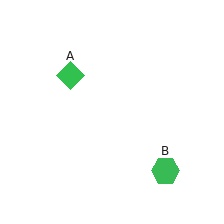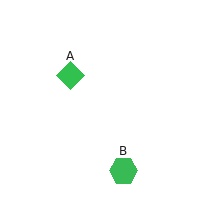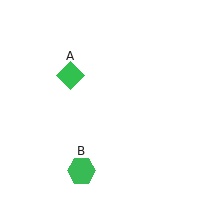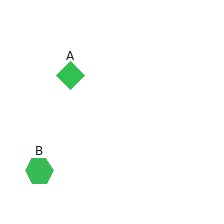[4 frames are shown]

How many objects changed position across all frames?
1 object changed position: green hexagon (object B).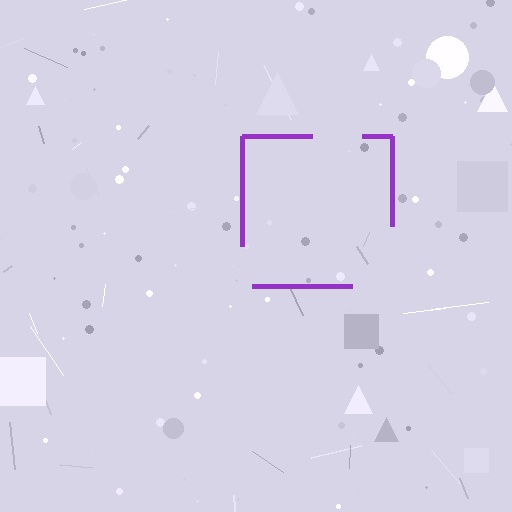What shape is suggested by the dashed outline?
The dashed outline suggests a square.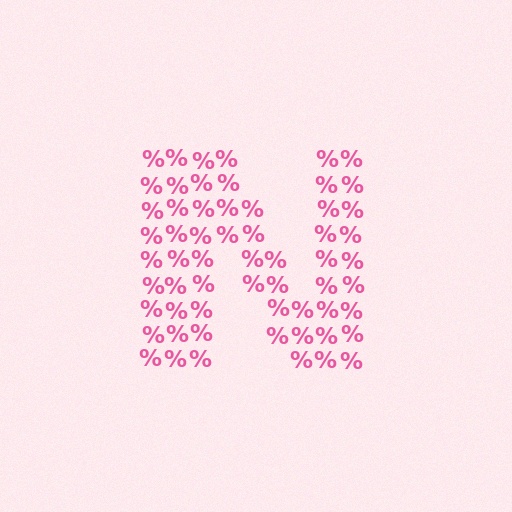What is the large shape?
The large shape is the letter N.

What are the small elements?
The small elements are percent signs.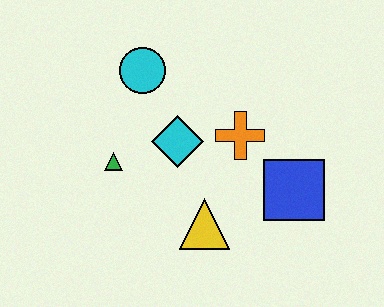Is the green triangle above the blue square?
Yes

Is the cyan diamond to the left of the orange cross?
Yes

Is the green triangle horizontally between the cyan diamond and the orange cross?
No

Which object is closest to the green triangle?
The cyan diamond is closest to the green triangle.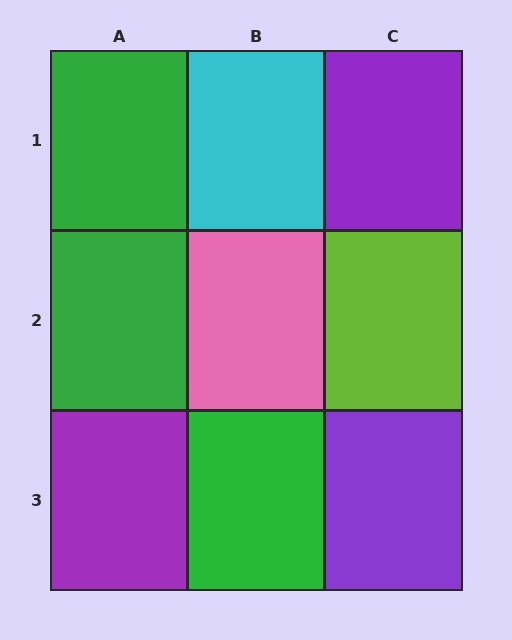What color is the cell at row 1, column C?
Purple.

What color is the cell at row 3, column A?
Purple.